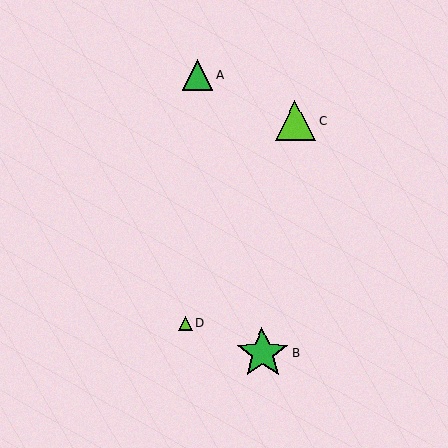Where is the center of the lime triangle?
The center of the lime triangle is at (186, 323).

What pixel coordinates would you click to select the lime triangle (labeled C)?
Click at (295, 121) to select the lime triangle C.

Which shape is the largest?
The green star (labeled B) is the largest.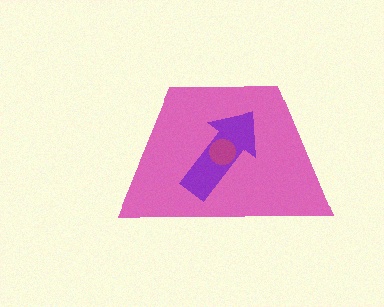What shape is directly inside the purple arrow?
The magenta circle.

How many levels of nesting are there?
3.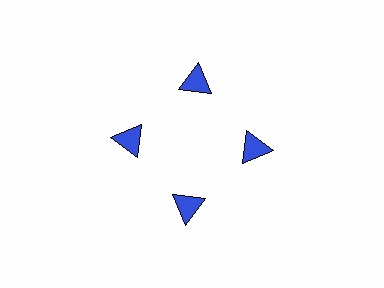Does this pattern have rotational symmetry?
Yes, this pattern has 4-fold rotational symmetry. It looks the same after rotating 90 degrees around the center.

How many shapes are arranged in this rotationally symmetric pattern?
There are 4 shapes, arranged in 4 groups of 1.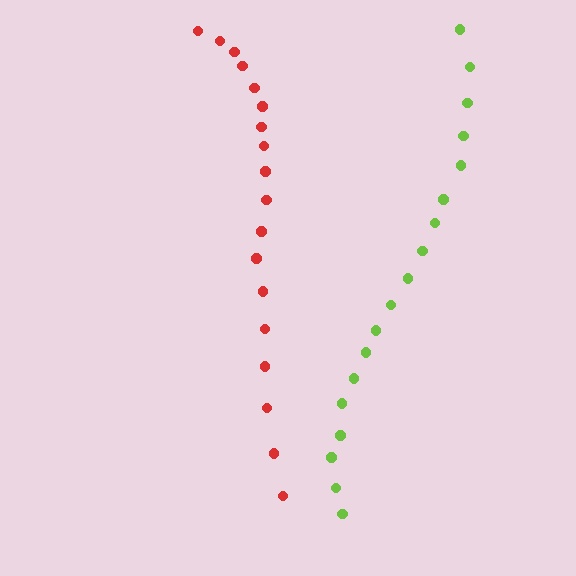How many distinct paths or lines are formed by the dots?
There are 2 distinct paths.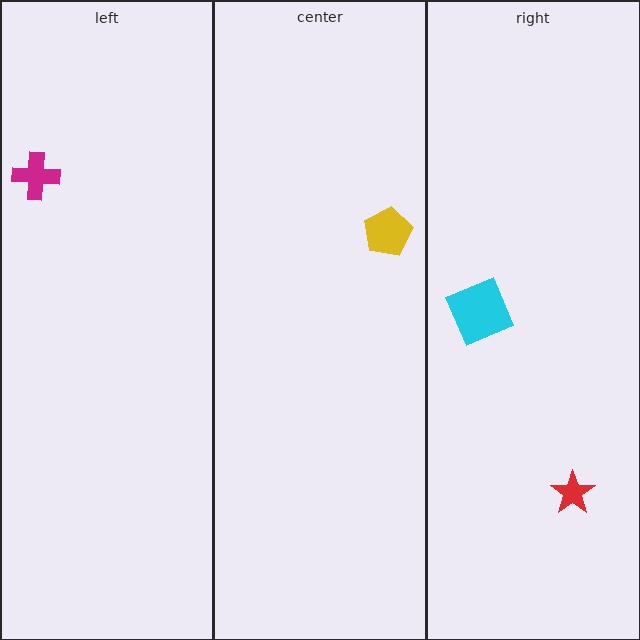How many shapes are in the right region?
2.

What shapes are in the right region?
The cyan diamond, the red star.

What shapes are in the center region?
The yellow pentagon.